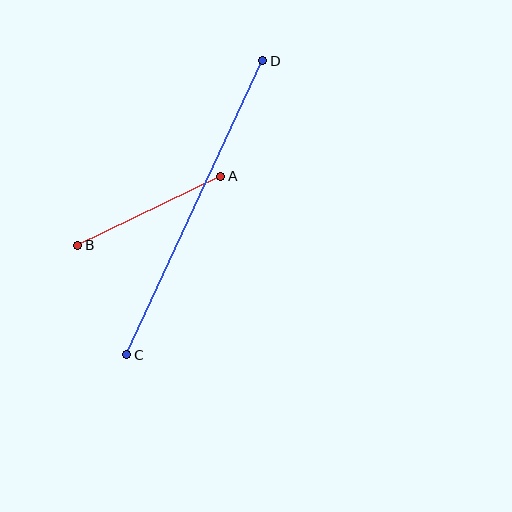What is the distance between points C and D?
The distance is approximately 324 pixels.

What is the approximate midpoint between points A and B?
The midpoint is at approximately (149, 211) pixels.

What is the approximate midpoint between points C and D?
The midpoint is at approximately (195, 208) pixels.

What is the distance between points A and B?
The distance is approximately 159 pixels.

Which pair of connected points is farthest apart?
Points C and D are farthest apart.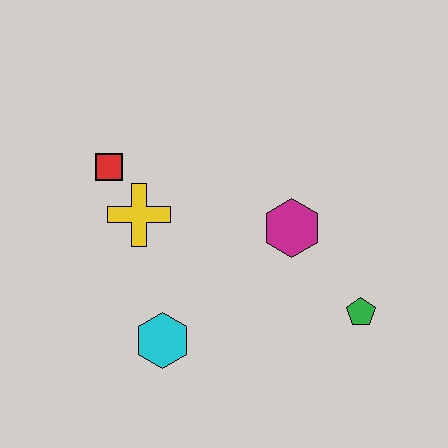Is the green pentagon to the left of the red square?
No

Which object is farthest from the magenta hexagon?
The red square is farthest from the magenta hexagon.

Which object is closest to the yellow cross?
The red square is closest to the yellow cross.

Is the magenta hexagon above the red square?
No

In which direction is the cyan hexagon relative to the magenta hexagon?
The cyan hexagon is to the left of the magenta hexagon.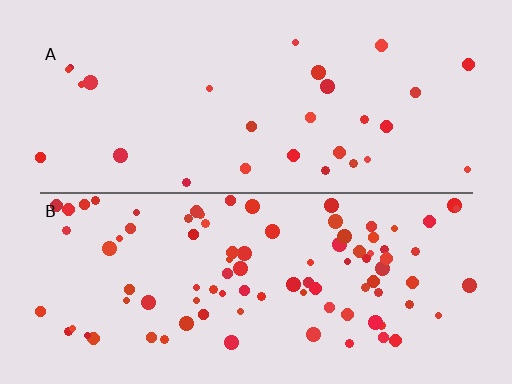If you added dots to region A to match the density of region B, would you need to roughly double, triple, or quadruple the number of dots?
Approximately triple.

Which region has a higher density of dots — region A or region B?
B (the bottom).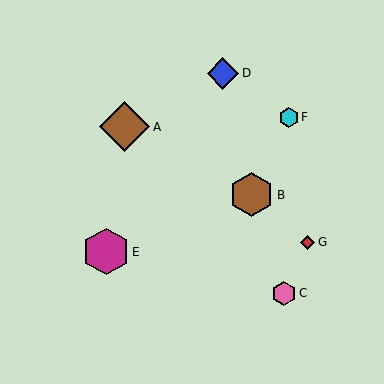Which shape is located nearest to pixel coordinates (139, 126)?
The brown diamond (labeled A) at (125, 127) is nearest to that location.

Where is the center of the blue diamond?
The center of the blue diamond is at (223, 73).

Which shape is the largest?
The brown diamond (labeled A) is the largest.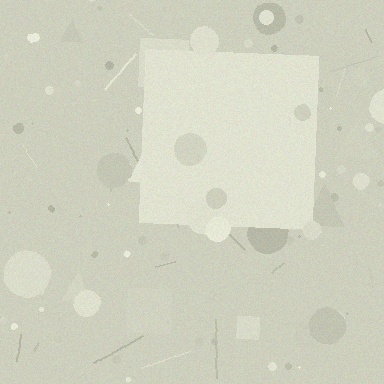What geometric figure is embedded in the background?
A square is embedded in the background.